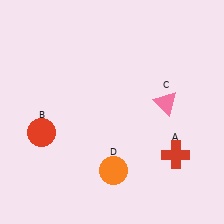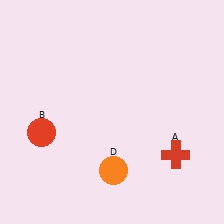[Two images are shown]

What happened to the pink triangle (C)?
The pink triangle (C) was removed in Image 2. It was in the top-right area of Image 1.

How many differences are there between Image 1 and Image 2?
There is 1 difference between the two images.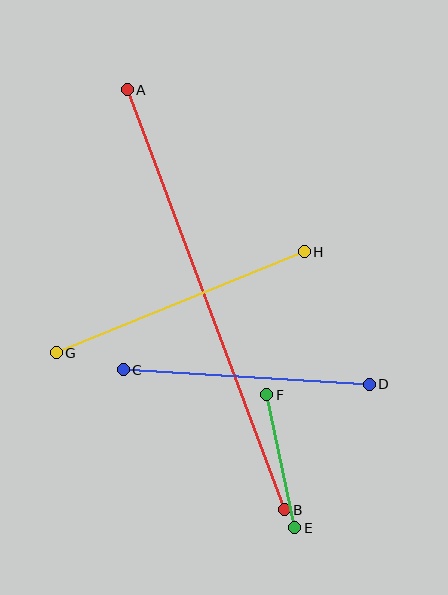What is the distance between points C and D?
The distance is approximately 246 pixels.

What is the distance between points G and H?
The distance is approximately 268 pixels.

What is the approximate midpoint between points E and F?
The midpoint is at approximately (281, 461) pixels.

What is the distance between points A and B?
The distance is approximately 448 pixels.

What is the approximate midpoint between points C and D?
The midpoint is at approximately (246, 377) pixels.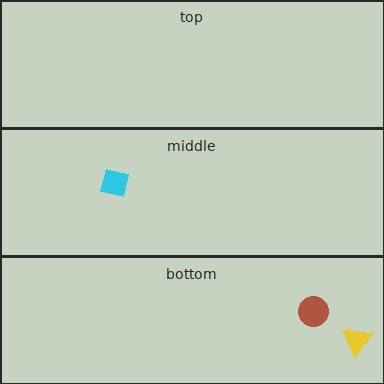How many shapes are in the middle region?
1.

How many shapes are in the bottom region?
2.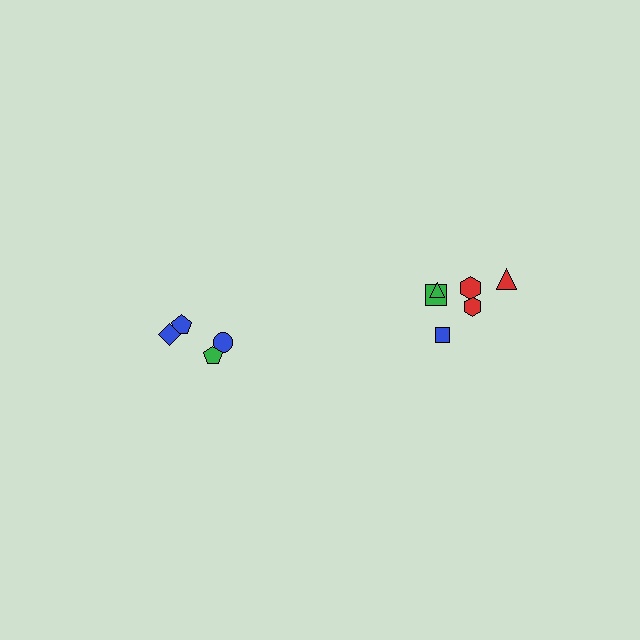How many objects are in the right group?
There are 6 objects.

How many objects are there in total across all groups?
There are 10 objects.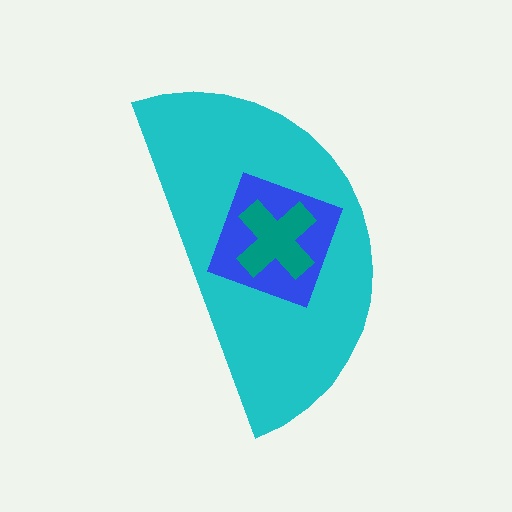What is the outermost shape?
The cyan semicircle.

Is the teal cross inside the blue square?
Yes.